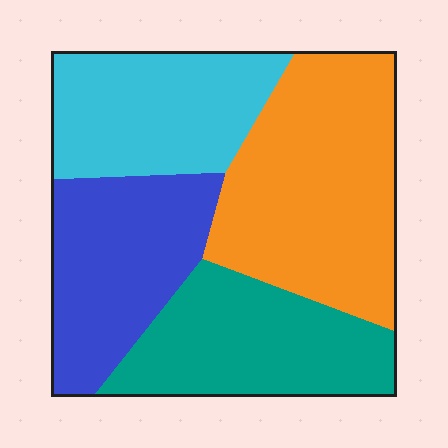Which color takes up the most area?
Orange, at roughly 35%.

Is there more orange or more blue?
Orange.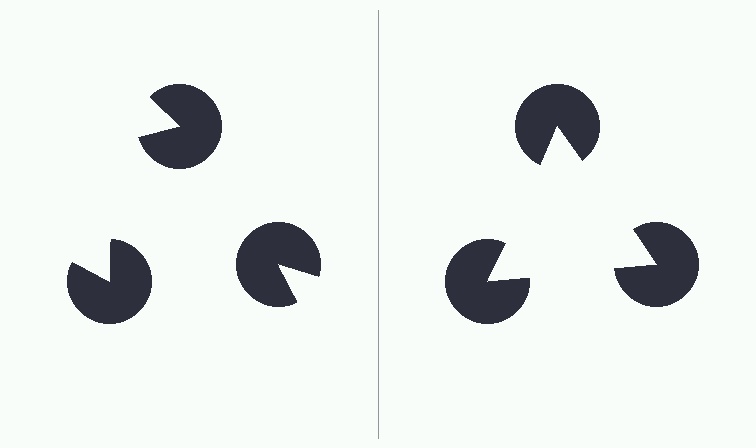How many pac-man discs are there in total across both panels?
6 — 3 on each side.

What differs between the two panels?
The pac-man discs are positioned identically on both sides; only the wedge orientations differ. On the right they align to a triangle; on the left they are misaligned.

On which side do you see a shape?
An illusory triangle appears on the right side. On the left side the wedge cuts are rotated, so no coherent shape forms.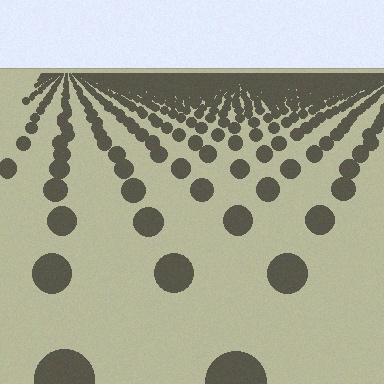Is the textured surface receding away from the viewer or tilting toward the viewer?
The surface is receding away from the viewer. Texture elements get smaller and denser toward the top.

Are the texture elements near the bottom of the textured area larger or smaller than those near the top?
Larger. Near the bottom, elements are closer to the viewer and appear at a bigger on-screen size.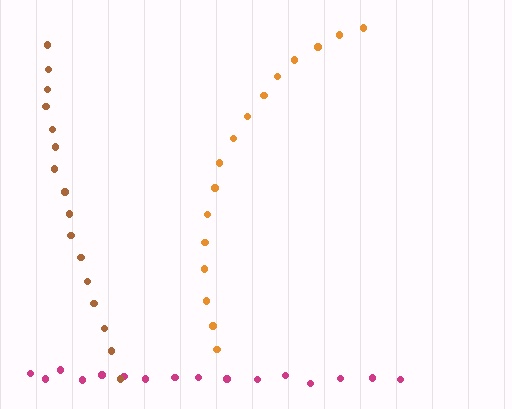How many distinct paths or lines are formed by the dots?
There are 3 distinct paths.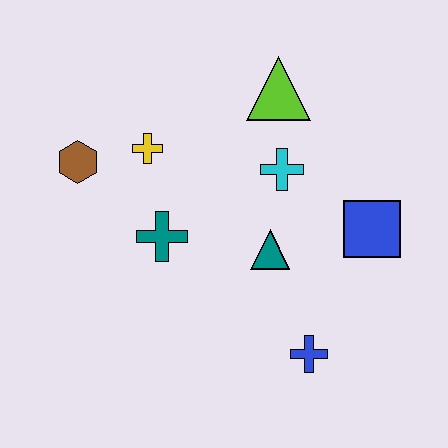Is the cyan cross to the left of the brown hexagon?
No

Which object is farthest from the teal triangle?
The brown hexagon is farthest from the teal triangle.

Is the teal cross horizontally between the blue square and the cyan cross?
No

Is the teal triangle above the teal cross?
No